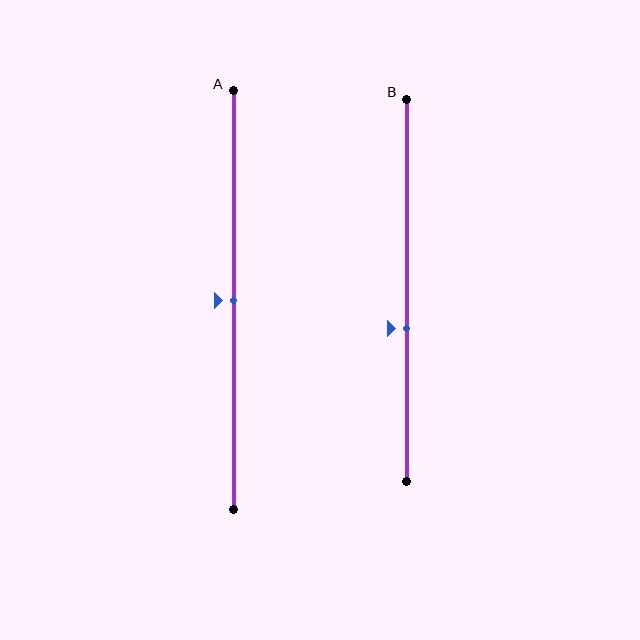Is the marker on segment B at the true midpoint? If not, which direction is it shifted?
No, the marker on segment B is shifted downward by about 10% of the segment length.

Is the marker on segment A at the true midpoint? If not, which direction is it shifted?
Yes, the marker on segment A is at the true midpoint.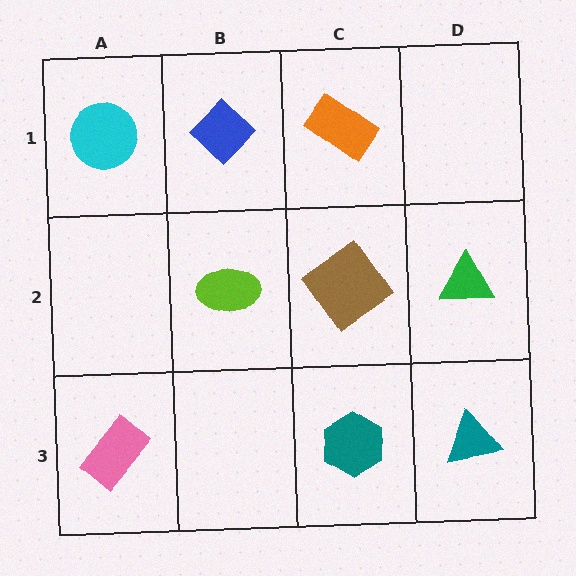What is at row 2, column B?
A lime ellipse.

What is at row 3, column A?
A pink rectangle.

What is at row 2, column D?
A green triangle.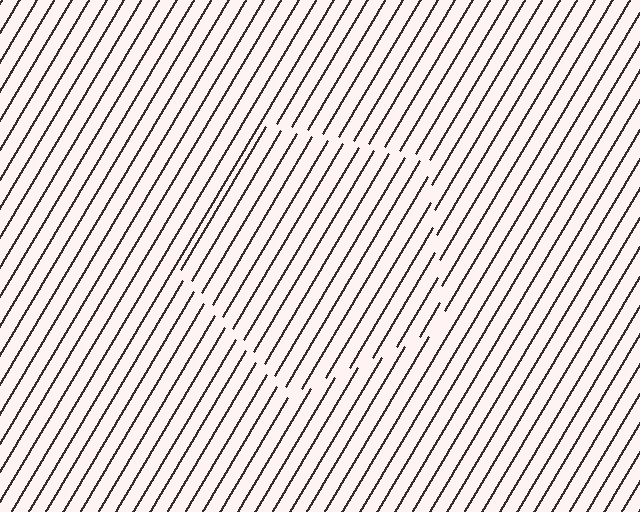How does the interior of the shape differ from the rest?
The interior of the shape contains the same grating, shifted by half a period — the contour is defined by the phase discontinuity where line-ends from the inner and outer gratings abut.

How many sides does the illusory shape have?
5 sides — the line-ends trace a pentagon.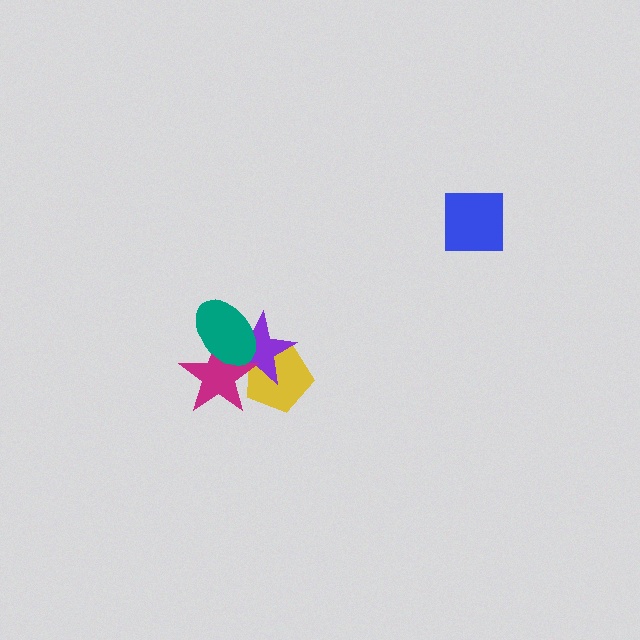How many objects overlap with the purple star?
3 objects overlap with the purple star.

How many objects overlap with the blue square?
0 objects overlap with the blue square.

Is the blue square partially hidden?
No, no other shape covers it.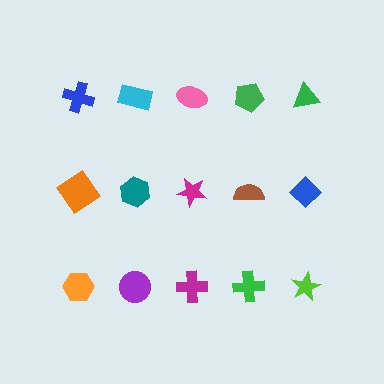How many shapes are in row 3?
5 shapes.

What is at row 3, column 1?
An orange hexagon.